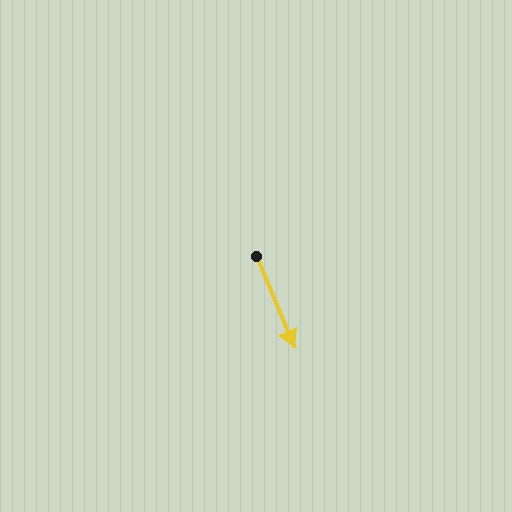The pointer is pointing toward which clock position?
Roughly 5 o'clock.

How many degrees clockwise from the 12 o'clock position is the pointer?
Approximately 157 degrees.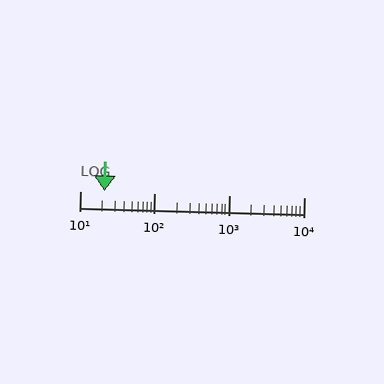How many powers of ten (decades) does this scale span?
The scale spans 3 decades, from 10 to 10000.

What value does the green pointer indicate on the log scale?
The pointer indicates approximately 21.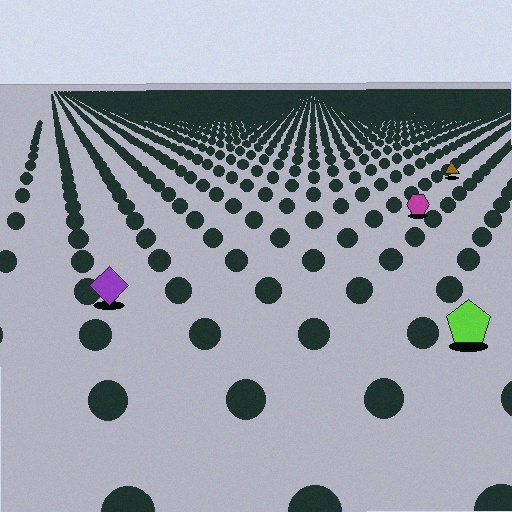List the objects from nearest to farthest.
From nearest to farthest: the lime pentagon, the purple diamond, the magenta hexagon, the brown triangle.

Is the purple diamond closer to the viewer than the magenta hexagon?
Yes. The purple diamond is closer — you can tell from the texture gradient: the ground texture is coarser near it.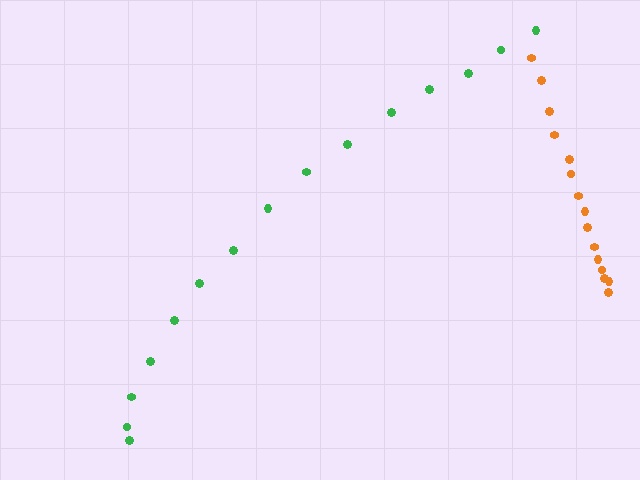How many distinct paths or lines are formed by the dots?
There are 2 distinct paths.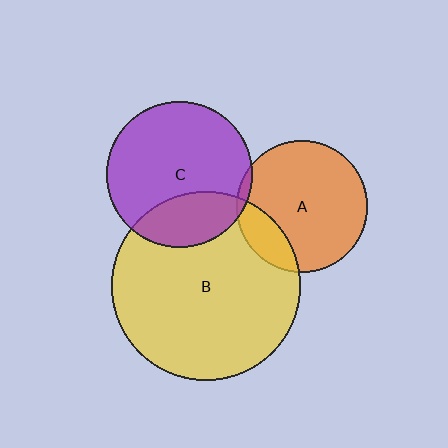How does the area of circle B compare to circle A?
Approximately 2.1 times.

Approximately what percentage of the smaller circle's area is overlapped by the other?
Approximately 25%.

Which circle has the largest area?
Circle B (yellow).